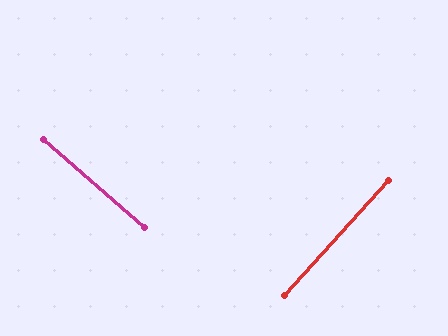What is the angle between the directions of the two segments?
Approximately 89 degrees.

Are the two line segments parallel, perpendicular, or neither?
Perpendicular — they meet at approximately 89°.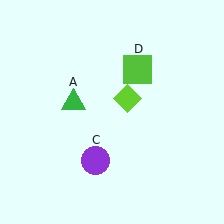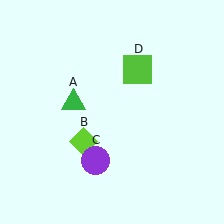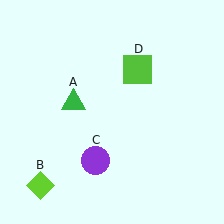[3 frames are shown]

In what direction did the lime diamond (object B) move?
The lime diamond (object B) moved down and to the left.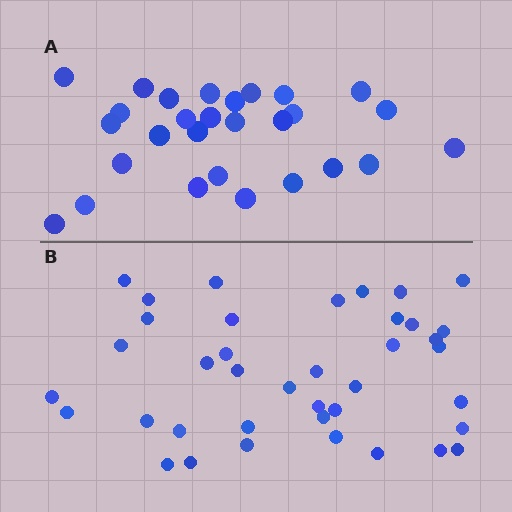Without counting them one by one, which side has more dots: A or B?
Region B (the bottom region) has more dots.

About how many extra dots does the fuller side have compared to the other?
Region B has roughly 12 or so more dots than region A.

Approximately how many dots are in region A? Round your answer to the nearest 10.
About 30 dots. (The exact count is 28, which rounds to 30.)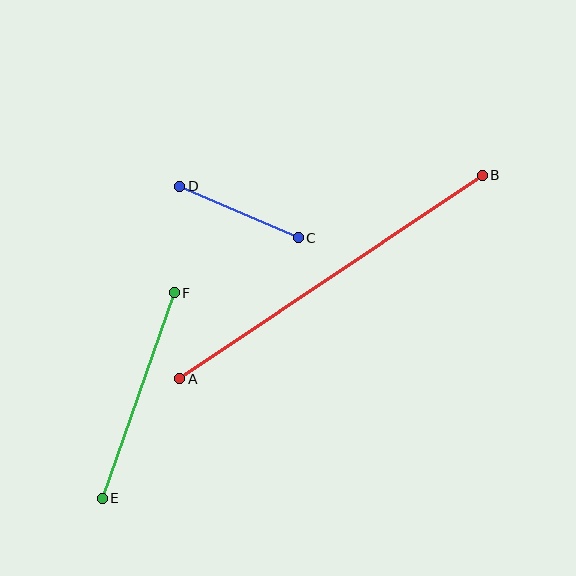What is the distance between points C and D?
The distance is approximately 129 pixels.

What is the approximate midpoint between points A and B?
The midpoint is at approximately (331, 277) pixels.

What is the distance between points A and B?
The distance is approximately 364 pixels.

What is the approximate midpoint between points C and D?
The midpoint is at approximately (239, 212) pixels.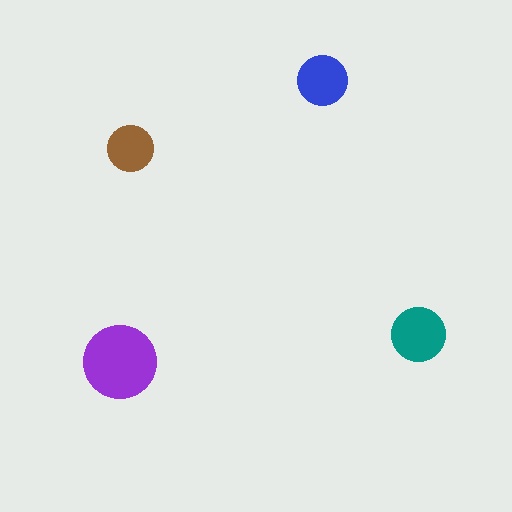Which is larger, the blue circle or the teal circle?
The teal one.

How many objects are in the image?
There are 4 objects in the image.